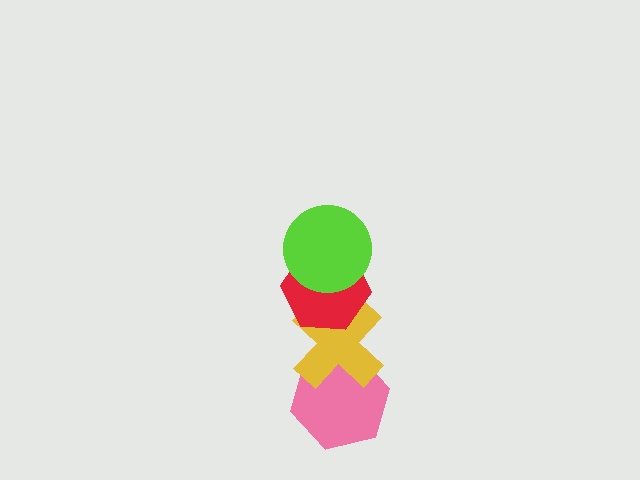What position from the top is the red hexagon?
The red hexagon is 2nd from the top.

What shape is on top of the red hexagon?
The lime circle is on top of the red hexagon.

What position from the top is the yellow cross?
The yellow cross is 3rd from the top.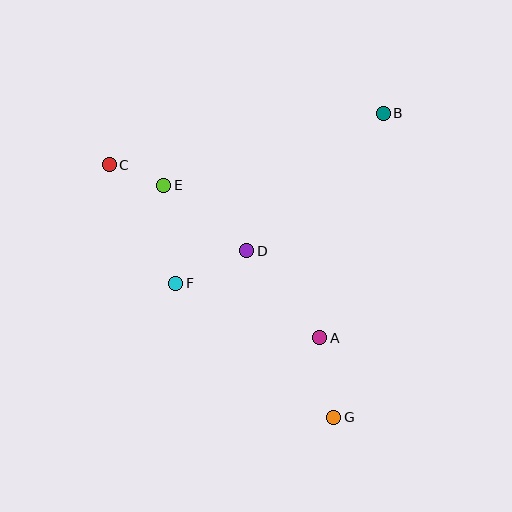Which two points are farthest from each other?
Points C and G are farthest from each other.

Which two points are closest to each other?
Points C and E are closest to each other.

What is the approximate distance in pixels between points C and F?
The distance between C and F is approximately 136 pixels.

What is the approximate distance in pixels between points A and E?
The distance between A and E is approximately 218 pixels.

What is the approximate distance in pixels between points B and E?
The distance between B and E is approximately 231 pixels.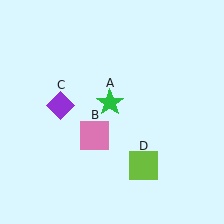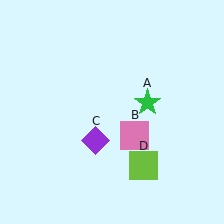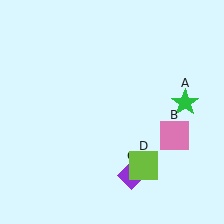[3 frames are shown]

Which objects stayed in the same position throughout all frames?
Lime square (object D) remained stationary.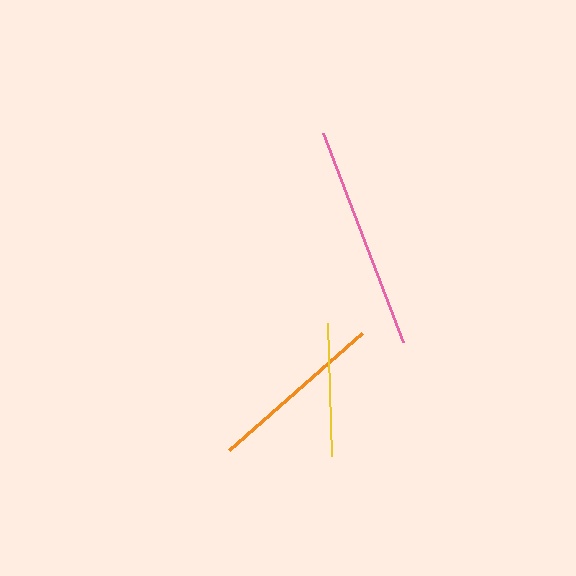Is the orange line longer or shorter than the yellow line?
The orange line is longer than the yellow line.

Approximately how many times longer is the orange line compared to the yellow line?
The orange line is approximately 1.3 times the length of the yellow line.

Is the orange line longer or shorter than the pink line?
The pink line is longer than the orange line.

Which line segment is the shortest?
The yellow line is the shortest at approximately 133 pixels.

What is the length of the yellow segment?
The yellow segment is approximately 133 pixels long.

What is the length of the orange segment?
The orange segment is approximately 178 pixels long.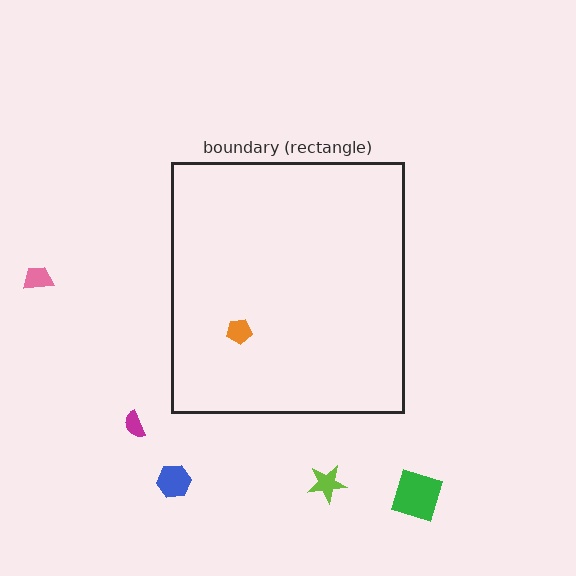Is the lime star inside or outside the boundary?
Outside.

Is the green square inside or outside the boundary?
Outside.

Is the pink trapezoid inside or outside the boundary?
Outside.